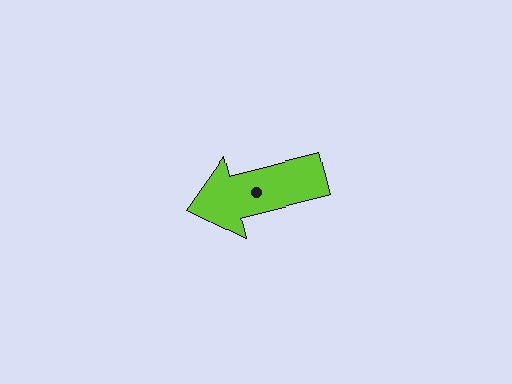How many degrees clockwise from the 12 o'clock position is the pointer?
Approximately 256 degrees.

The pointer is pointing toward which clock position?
Roughly 9 o'clock.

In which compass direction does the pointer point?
West.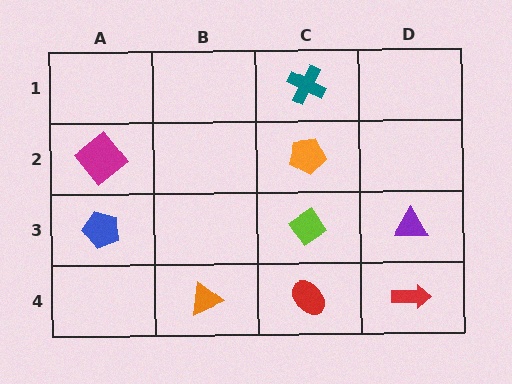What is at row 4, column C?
A red ellipse.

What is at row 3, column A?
A blue pentagon.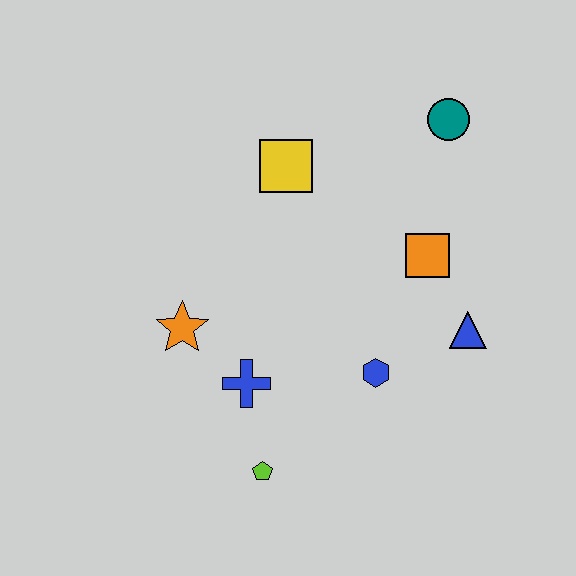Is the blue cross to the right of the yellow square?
No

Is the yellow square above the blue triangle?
Yes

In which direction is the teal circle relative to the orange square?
The teal circle is above the orange square.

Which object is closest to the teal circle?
The orange square is closest to the teal circle.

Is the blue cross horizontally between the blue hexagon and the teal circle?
No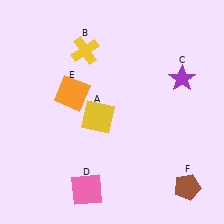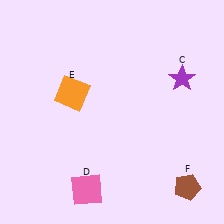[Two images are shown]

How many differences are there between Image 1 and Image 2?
There are 2 differences between the two images.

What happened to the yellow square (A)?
The yellow square (A) was removed in Image 2. It was in the bottom-left area of Image 1.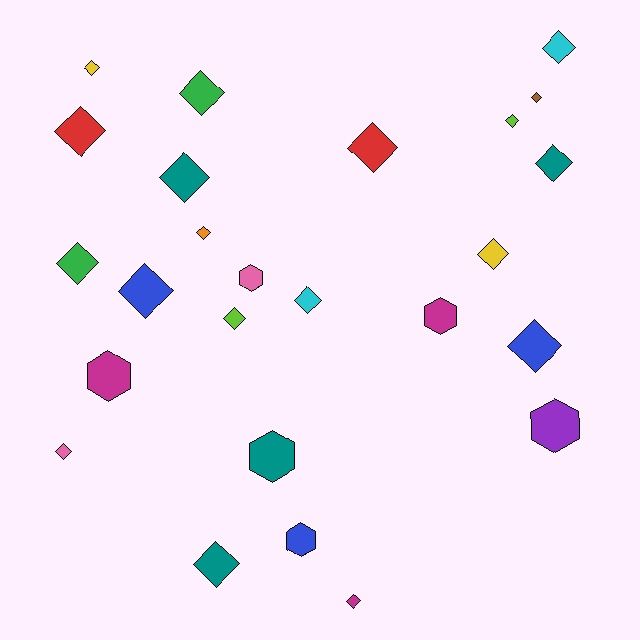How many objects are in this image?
There are 25 objects.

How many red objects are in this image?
There are 2 red objects.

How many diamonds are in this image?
There are 19 diamonds.